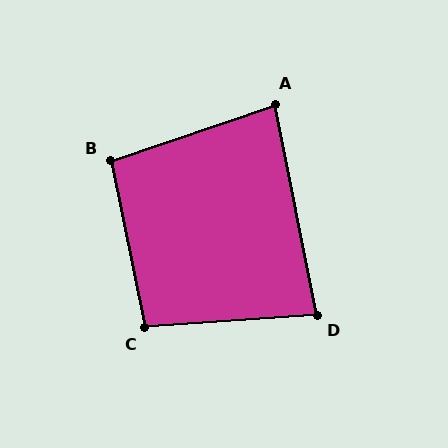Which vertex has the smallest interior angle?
A, at approximately 82 degrees.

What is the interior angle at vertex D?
Approximately 83 degrees (acute).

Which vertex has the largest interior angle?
C, at approximately 98 degrees.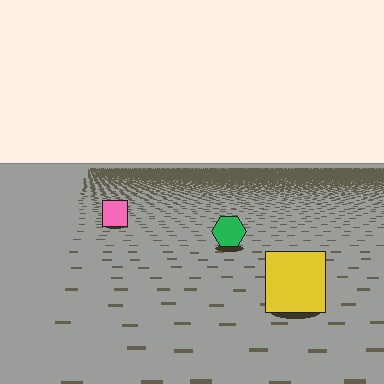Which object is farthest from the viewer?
The pink square is farthest from the viewer. It appears smaller and the ground texture around it is denser.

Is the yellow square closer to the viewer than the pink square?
Yes. The yellow square is closer — you can tell from the texture gradient: the ground texture is coarser near it.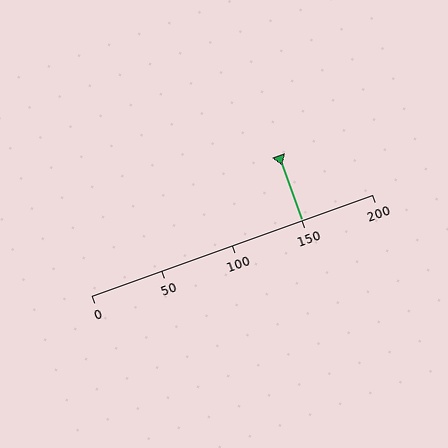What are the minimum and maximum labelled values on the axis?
The axis runs from 0 to 200.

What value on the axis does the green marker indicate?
The marker indicates approximately 150.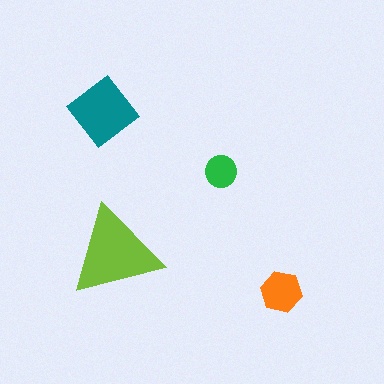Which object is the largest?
The lime triangle.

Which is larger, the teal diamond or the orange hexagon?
The teal diamond.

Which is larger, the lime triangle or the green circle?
The lime triangle.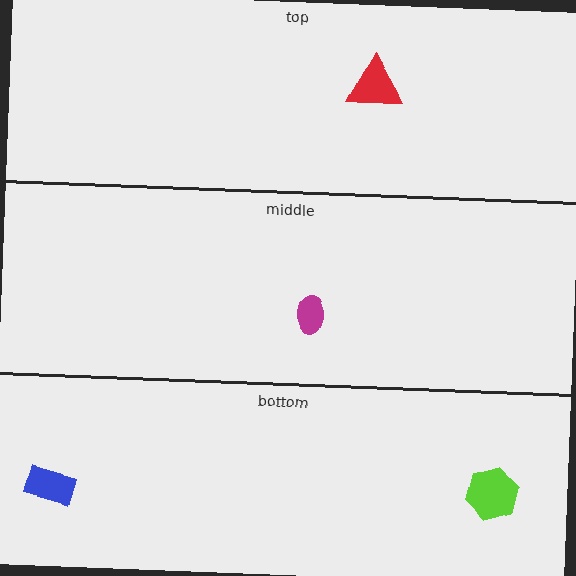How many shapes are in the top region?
1.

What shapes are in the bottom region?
The blue rectangle, the lime hexagon.